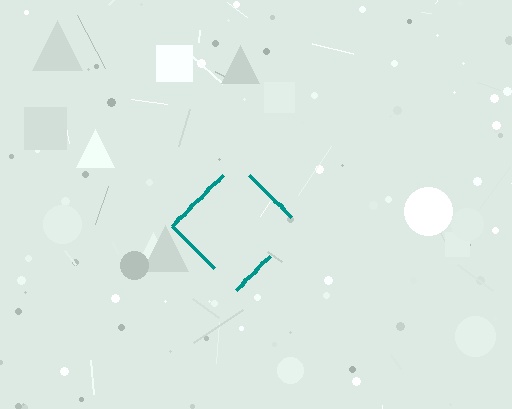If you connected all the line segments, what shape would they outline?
They would outline a diamond.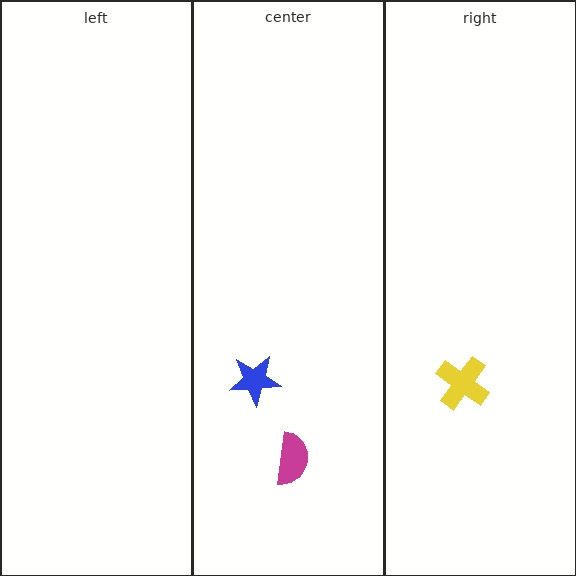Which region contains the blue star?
The center region.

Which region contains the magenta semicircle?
The center region.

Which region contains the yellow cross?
The right region.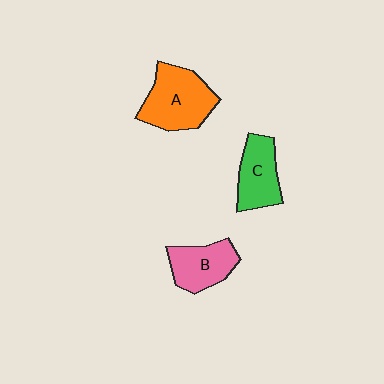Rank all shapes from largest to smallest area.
From largest to smallest: A (orange), B (pink), C (green).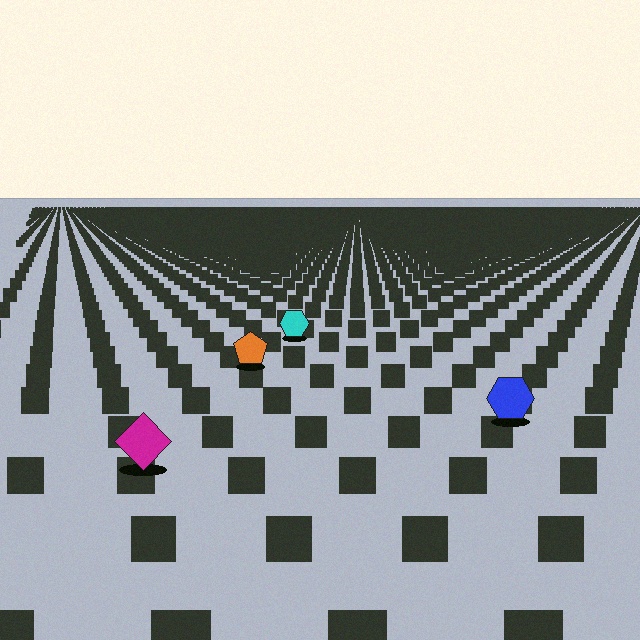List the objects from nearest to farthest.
From nearest to farthest: the magenta diamond, the blue hexagon, the orange pentagon, the cyan hexagon.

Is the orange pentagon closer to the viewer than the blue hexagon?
No. The blue hexagon is closer — you can tell from the texture gradient: the ground texture is coarser near it.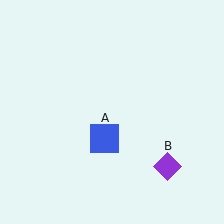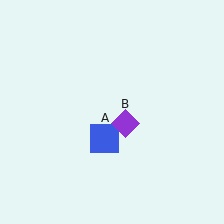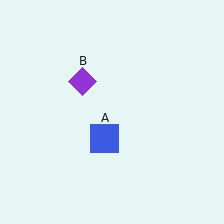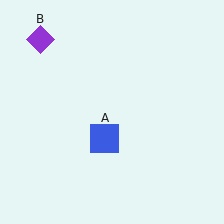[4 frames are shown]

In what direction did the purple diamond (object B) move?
The purple diamond (object B) moved up and to the left.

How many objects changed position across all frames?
1 object changed position: purple diamond (object B).